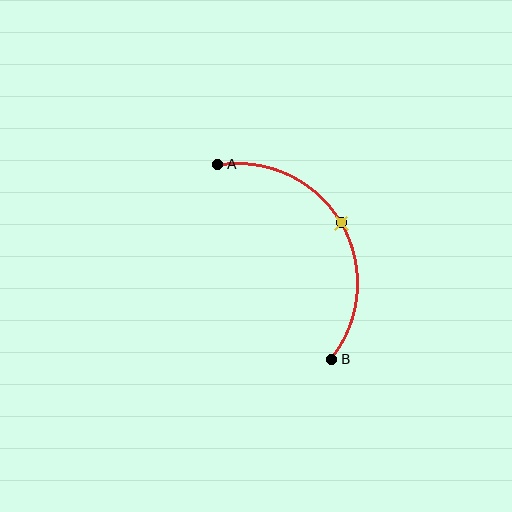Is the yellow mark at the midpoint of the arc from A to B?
Yes. The yellow mark lies on the arc at equal arc-length from both A and B — it is the arc midpoint.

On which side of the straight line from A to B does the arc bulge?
The arc bulges to the right of the straight line connecting A and B.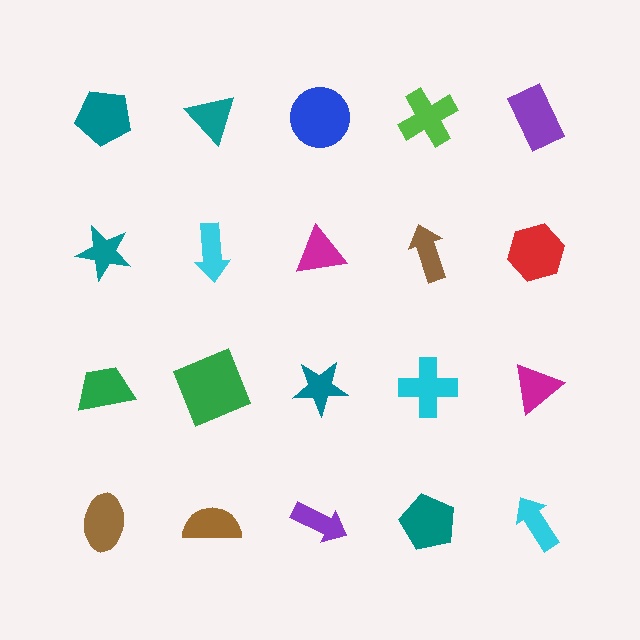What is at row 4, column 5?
A cyan arrow.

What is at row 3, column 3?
A teal star.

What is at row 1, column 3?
A blue circle.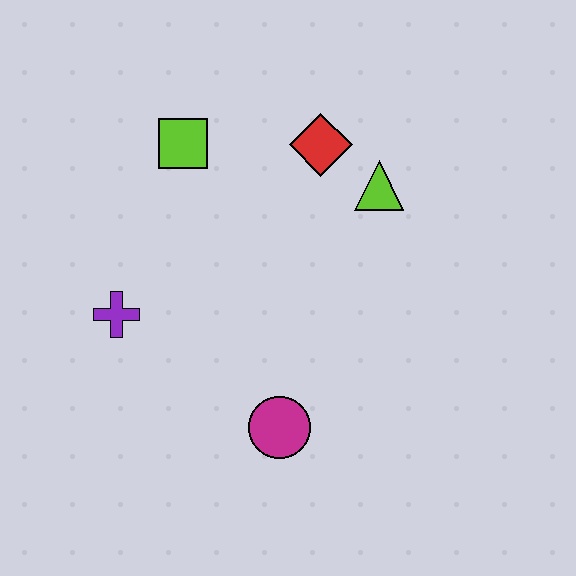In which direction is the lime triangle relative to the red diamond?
The lime triangle is to the right of the red diamond.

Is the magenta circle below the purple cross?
Yes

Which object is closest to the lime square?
The red diamond is closest to the lime square.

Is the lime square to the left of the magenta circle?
Yes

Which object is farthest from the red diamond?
The magenta circle is farthest from the red diamond.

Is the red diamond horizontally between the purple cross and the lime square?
No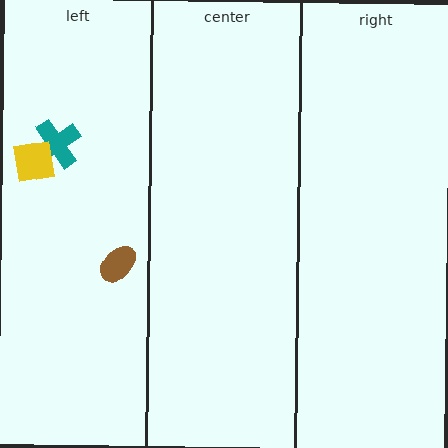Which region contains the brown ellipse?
The left region.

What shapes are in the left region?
The teal cross, the brown ellipse, the yellow square.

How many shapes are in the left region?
3.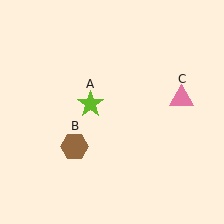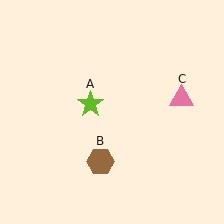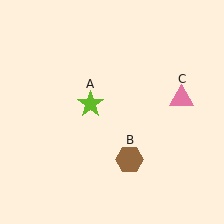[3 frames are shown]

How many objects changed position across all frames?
1 object changed position: brown hexagon (object B).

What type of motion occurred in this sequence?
The brown hexagon (object B) rotated counterclockwise around the center of the scene.